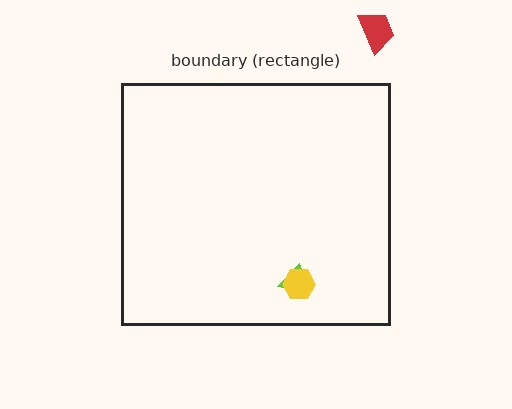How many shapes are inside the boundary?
2 inside, 1 outside.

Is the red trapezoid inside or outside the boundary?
Outside.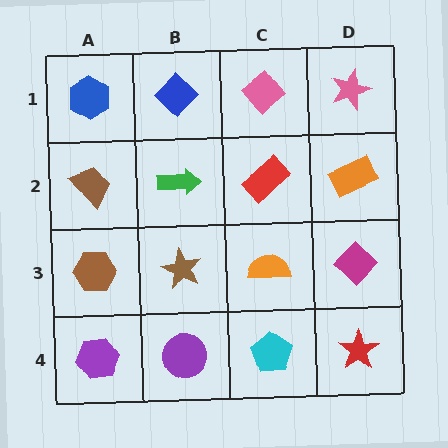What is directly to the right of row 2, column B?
A red rectangle.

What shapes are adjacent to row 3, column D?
An orange rectangle (row 2, column D), a red star (row 4, column D), an orange semicircle (row 3, column C).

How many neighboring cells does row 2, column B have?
4.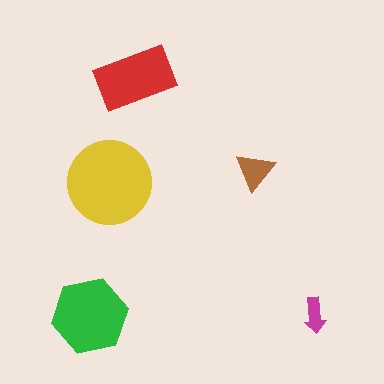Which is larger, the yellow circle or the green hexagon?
The yellow circle.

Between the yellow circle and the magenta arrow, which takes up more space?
The yellow circle.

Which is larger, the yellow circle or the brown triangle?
The yellow circle.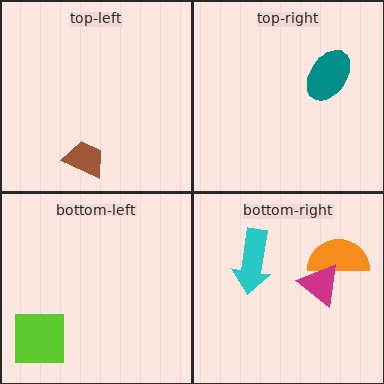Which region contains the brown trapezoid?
The top-left region.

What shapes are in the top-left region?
The brown trapezoid.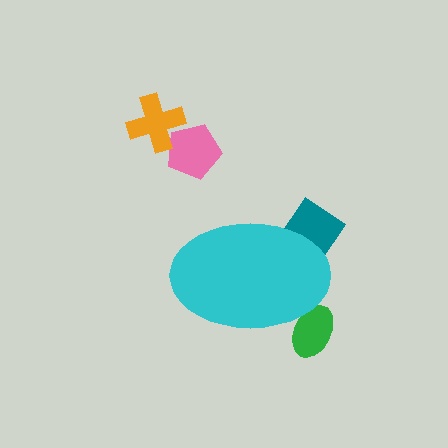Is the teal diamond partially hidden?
Yes, the teal diamond is partially hidden behind the cyan ellipse.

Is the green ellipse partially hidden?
Yes, the green ellipse is partially hidden behind the cyan ellipse.